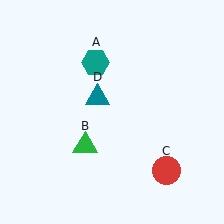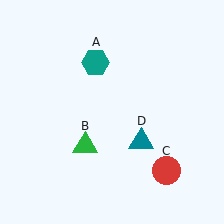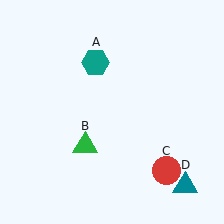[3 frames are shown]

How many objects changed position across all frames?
1 object changed position: teal triangle (object D).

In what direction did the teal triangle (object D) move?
The teal triangle (object D) moved down and to the right.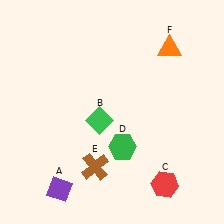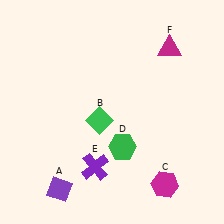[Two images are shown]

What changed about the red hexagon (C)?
In Image 1, C is red. In Image 2, it changed to magenta.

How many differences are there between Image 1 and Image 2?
There are 3 differences between the two images.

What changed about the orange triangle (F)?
In Image 1, F is orange. In Image 2, it changed to magenta.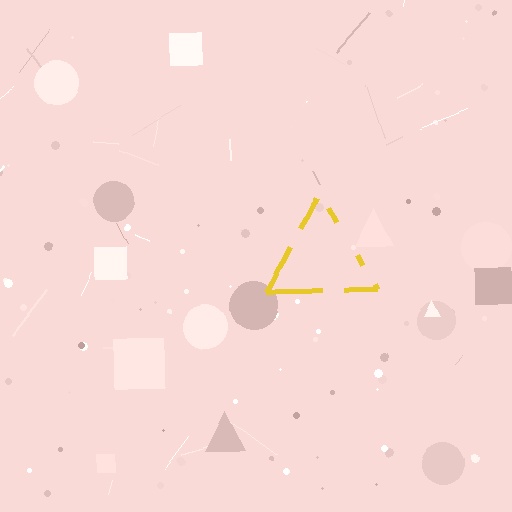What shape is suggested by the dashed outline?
The dashed outline suggests a triangle.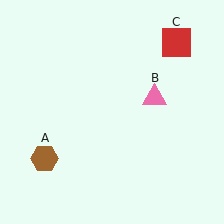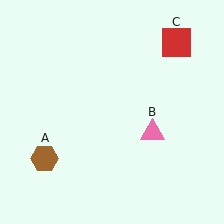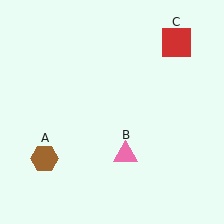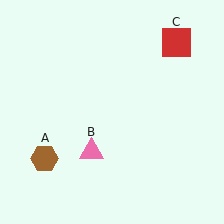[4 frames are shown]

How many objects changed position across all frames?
1 object changed position: pink triangle (object B).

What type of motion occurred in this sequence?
The pink triangle (object B) rotated clockwise around the center of the scene.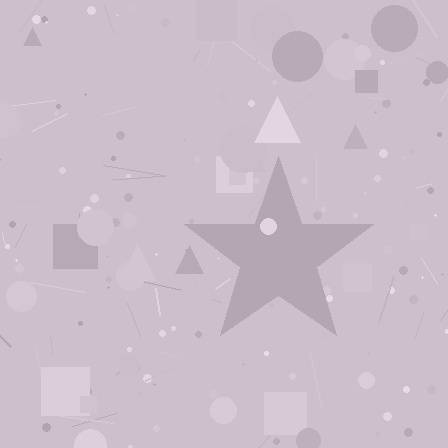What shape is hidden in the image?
A star is hidden in the image.